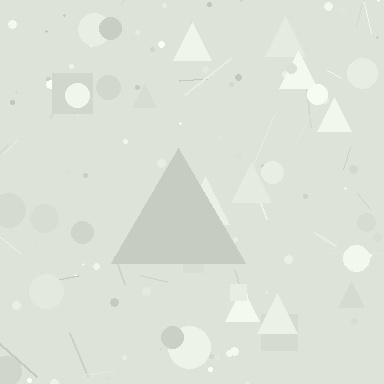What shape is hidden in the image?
A triangle is hidden in the image.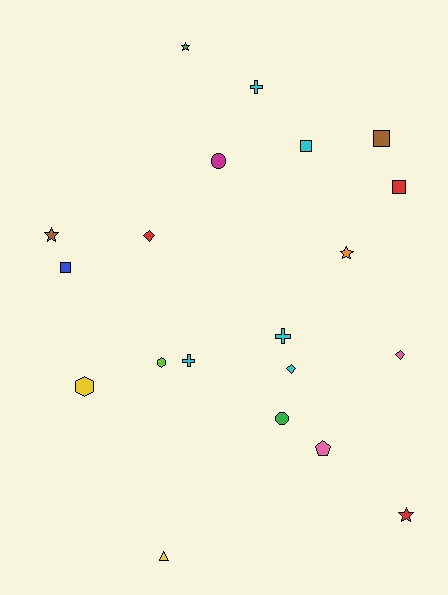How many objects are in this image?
There are 20 objects.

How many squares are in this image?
There are 4 squares.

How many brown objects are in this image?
There are 2 brown objects.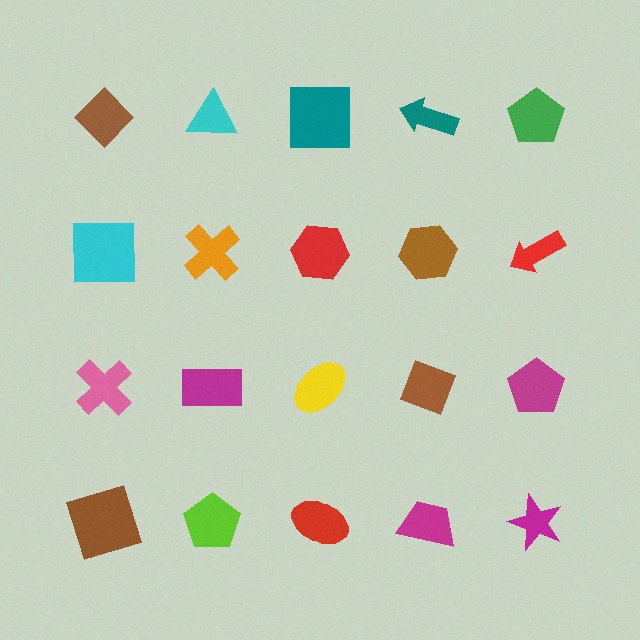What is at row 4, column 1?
A brown square.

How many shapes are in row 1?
5 shapes.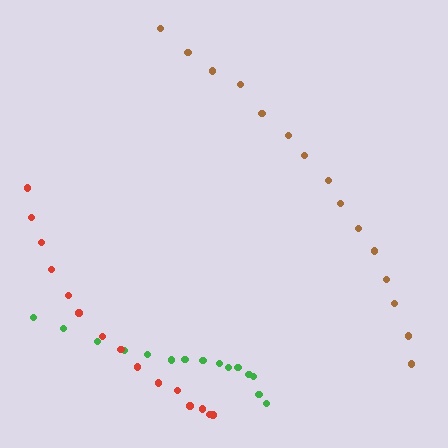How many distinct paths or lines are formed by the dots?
There are 3 distinct paths.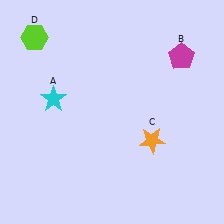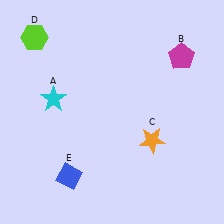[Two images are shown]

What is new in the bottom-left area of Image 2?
A blue diamond (E) was added in the bottom-left area of Image 2.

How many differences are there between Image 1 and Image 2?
There is 1 difference between the two images.